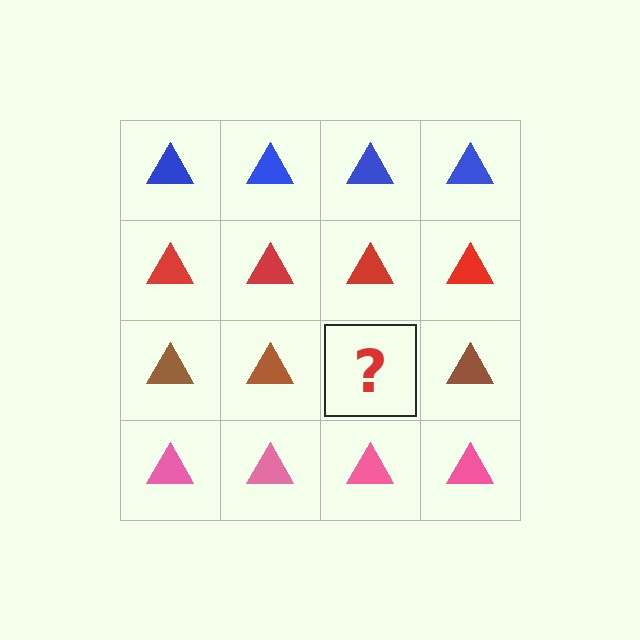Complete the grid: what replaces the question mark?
The question mark should be replaced with a brown triangle.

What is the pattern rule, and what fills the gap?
The rule is that each row has a consistent color. The gap should be filled with a brown triangle.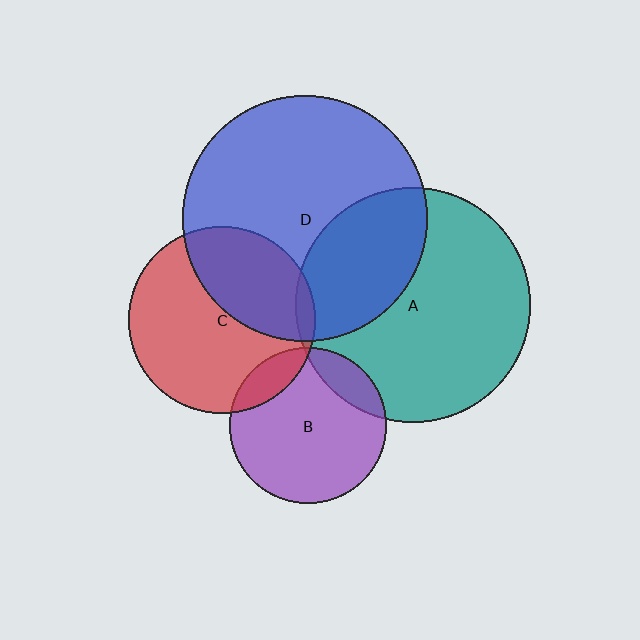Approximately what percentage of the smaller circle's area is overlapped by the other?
Approximately 15%.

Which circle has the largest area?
Circle D (blue).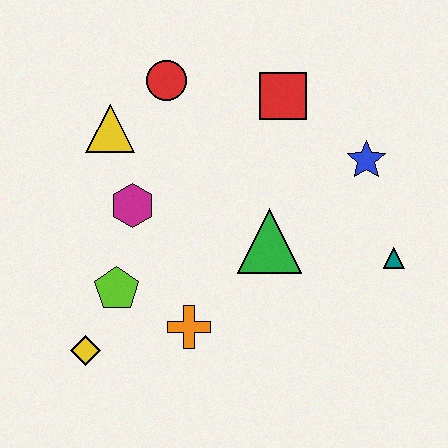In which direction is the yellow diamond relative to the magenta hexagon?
The yellow diamond is below the magenta hexagon.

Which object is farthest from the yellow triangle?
The teal triangle is farthest from the yellow triangle.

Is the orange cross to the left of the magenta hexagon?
No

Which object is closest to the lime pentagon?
The yellow diamond is closest to the lime pentagon.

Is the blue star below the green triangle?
No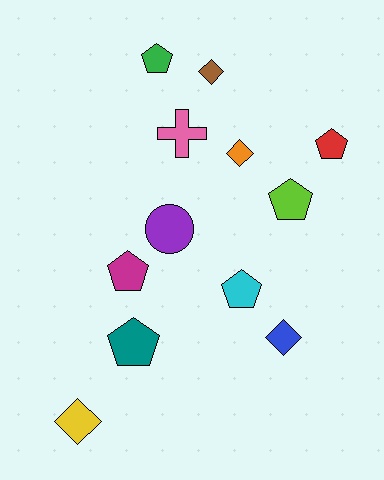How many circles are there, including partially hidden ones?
There is 1 circle.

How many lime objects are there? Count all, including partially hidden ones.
There is 1 lime object.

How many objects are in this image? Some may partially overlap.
There are 12 objects.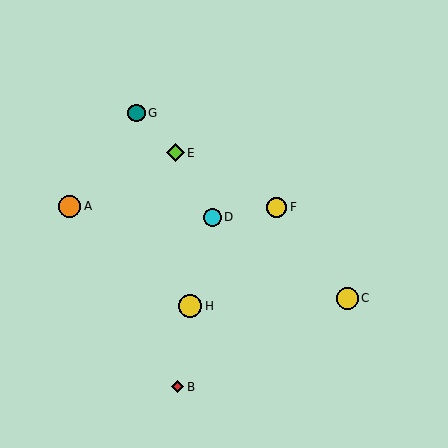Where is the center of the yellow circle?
The center of the yellow circle is at (190, 306).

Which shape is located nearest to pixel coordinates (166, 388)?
The red diamond (labeled B) at (178, 387) is nearest to that location.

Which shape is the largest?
The yellow circle (labeled H) is the largest.